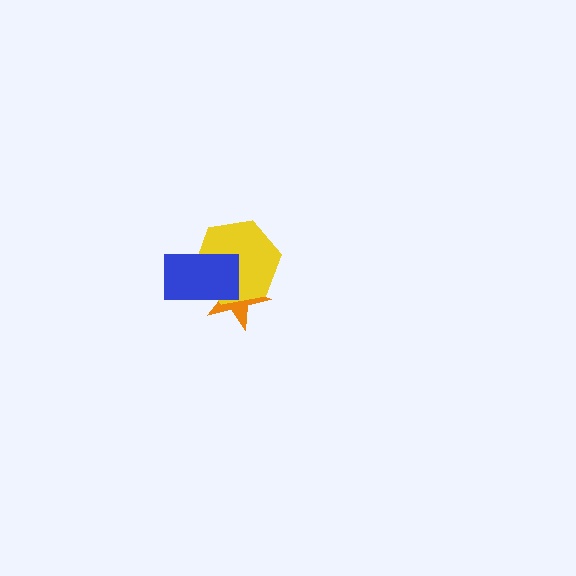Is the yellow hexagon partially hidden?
Yes, it is partially covered by another shape.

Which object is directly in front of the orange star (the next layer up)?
The yellow hexagon is directly in front of the orange star.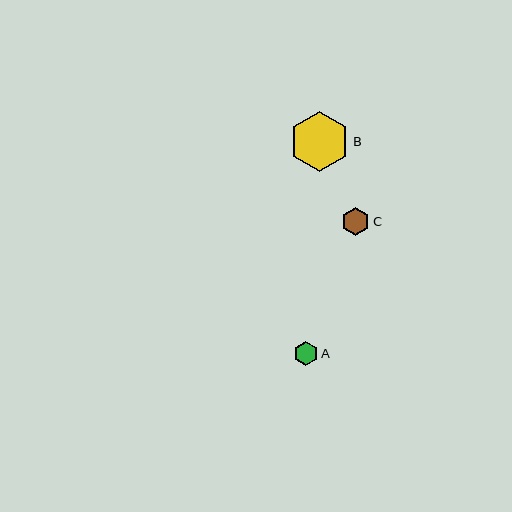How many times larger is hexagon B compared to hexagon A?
Hexagon B is approximately 2.5 times the size of hexagon A.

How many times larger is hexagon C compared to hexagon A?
Hexagon C is approximately 1.1 times the size of hexagon A.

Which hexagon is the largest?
Hexagon B is the largest with a size of approximately 60 pixels.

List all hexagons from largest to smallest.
From largest to smallest: B, C, A.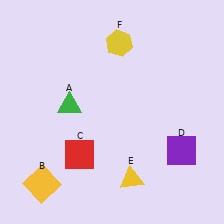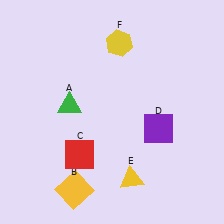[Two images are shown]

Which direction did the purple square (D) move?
The purple square (D) moved left.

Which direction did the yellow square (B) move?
The yellow square (B) moved right.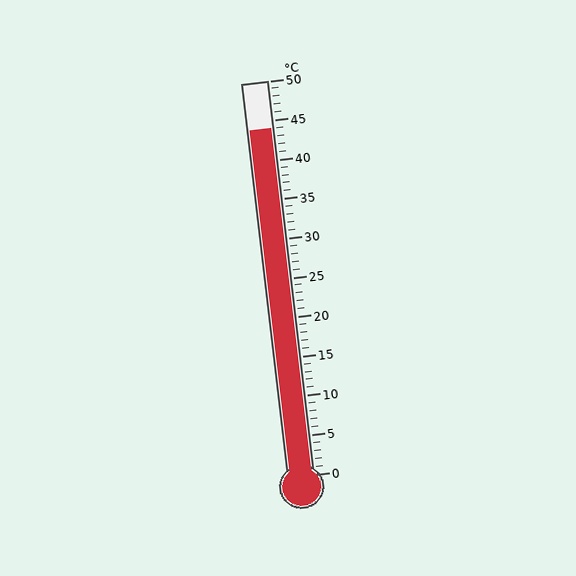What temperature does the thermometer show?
The thermometer shows approximately 44°C.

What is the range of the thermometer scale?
The thermometer scale ranges from 0°C to 50°C.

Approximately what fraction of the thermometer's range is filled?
The thermometer is filled to approximately 90% of its range.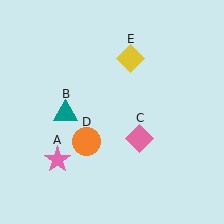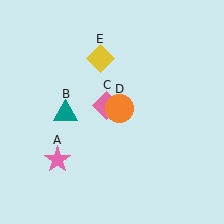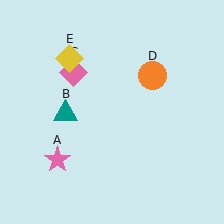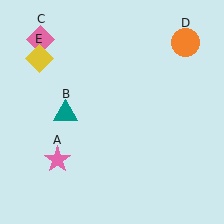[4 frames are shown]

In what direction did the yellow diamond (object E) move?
The yellow diamond (object E) moved left.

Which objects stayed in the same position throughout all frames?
Pink star (object A) and teal triangle (object B) remained stationary.